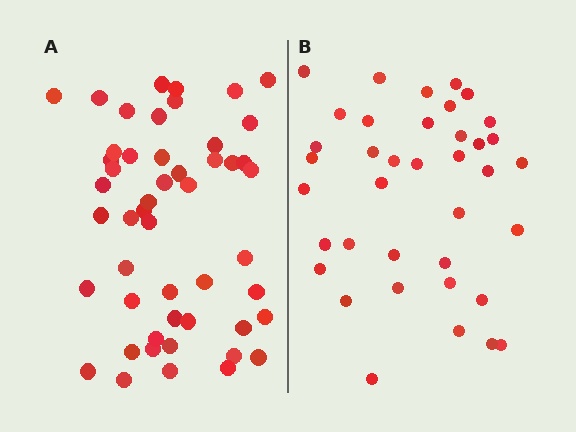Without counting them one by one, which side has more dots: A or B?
Region A (the left region) has more dots.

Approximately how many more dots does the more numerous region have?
Region A has roughly 12 or so more dots than region B.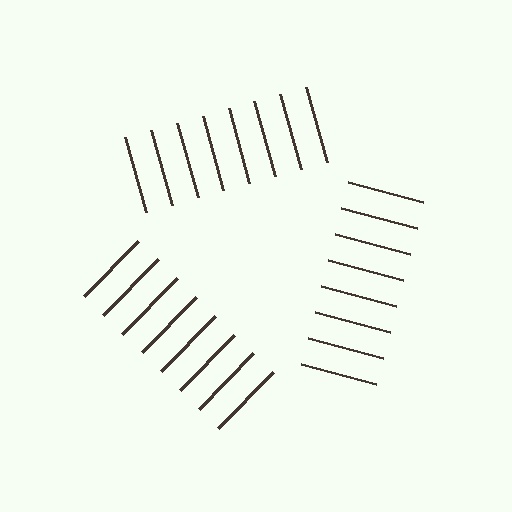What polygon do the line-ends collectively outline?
An illusory triangle — the line segments terminate on its edges but no continuous stroke is drawn.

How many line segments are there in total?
24 — 8 along each of the 3 edges.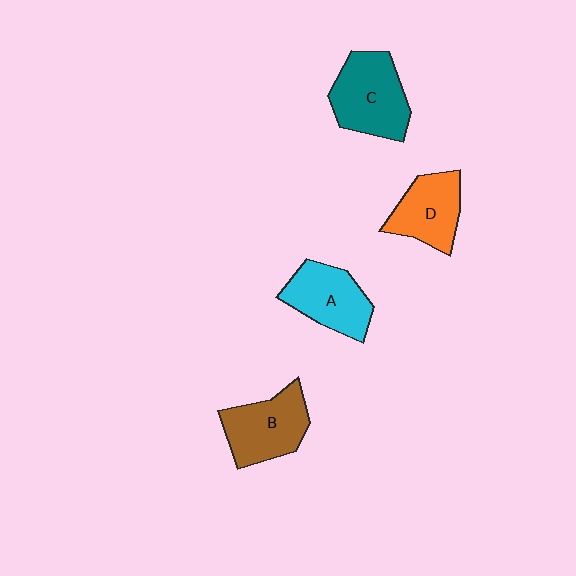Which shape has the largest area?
Shape C (teal).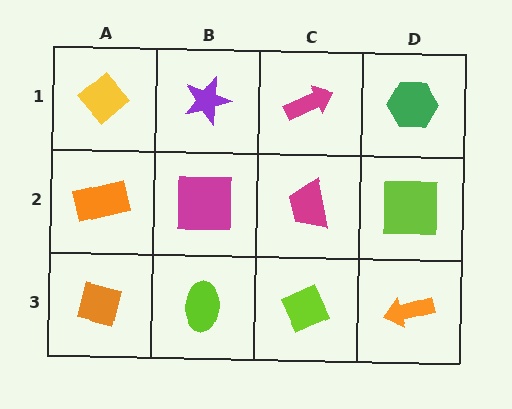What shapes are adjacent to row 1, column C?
A magenta trapezoid (row 2, column C), a purple star (row 1, column B), a green hexagon (row 1, column D).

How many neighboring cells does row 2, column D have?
3.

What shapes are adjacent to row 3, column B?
A magenta square (row 2, column B), an orange square (row 3, column A), a lime diamond (row 3, column C).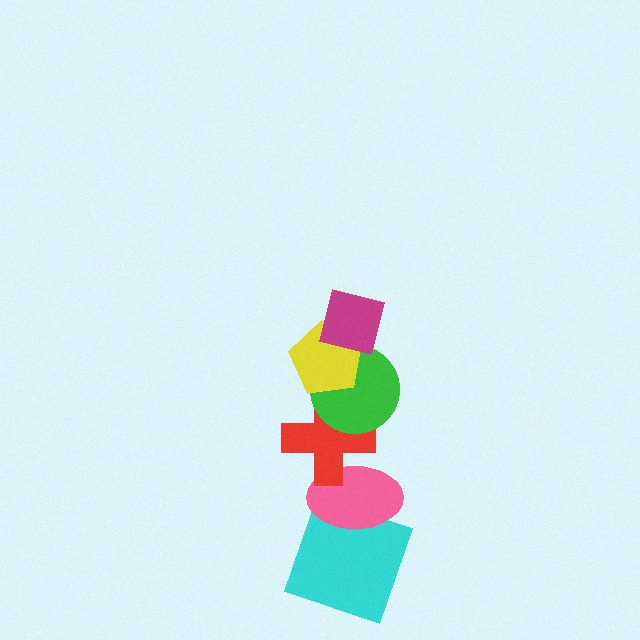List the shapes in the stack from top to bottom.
From top to bottom: the magenta square, the yellow pentagon, the green circle, the red cross, the pink ellipse, the cyan square.